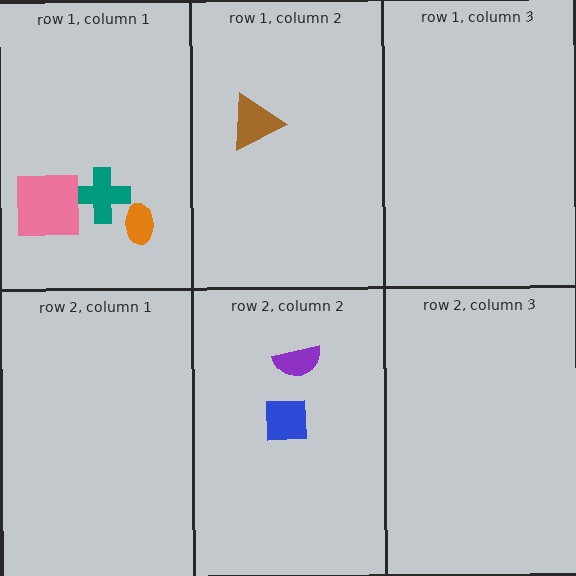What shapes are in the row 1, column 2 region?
The brown triangle.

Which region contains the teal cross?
The row 1, column 1 region.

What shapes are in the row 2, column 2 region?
The purple semicircle, the blue square.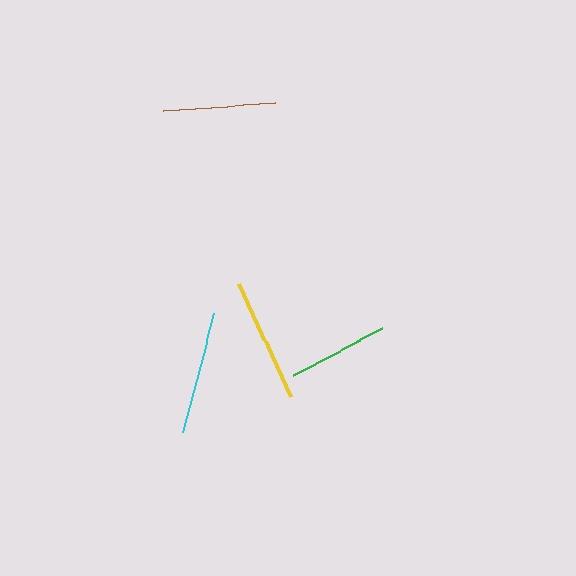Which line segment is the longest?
The yellow line is the longest at approximately 124 pixels.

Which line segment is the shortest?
The green line is the shortest at approximately 102 pixels.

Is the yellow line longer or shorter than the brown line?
The yellow line is longer than the brown line.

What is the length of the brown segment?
The brown segment is approximately 112 pixels long.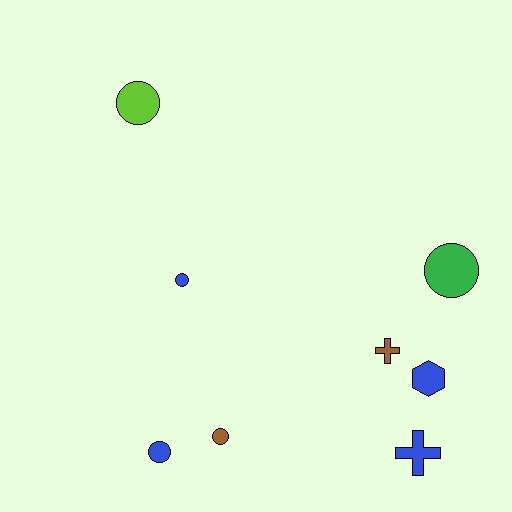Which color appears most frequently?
Blue, with 4 objects.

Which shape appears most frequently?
Circle, with 5 objects.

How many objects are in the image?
There are 8 objects.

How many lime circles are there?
There is 1 lime circle.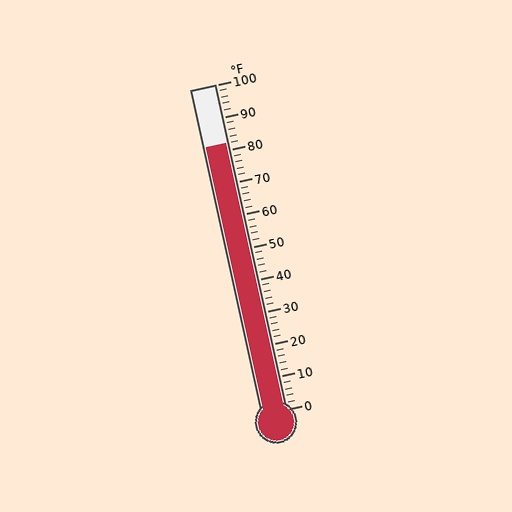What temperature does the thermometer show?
The thermometer shows approximately 82°F.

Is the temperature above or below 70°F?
The temperature is above 70°F.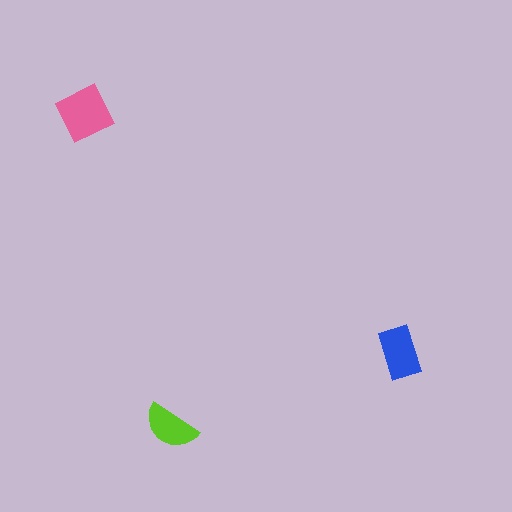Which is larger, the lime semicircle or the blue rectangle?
The blue rectangle.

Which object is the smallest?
The lime semicircle.